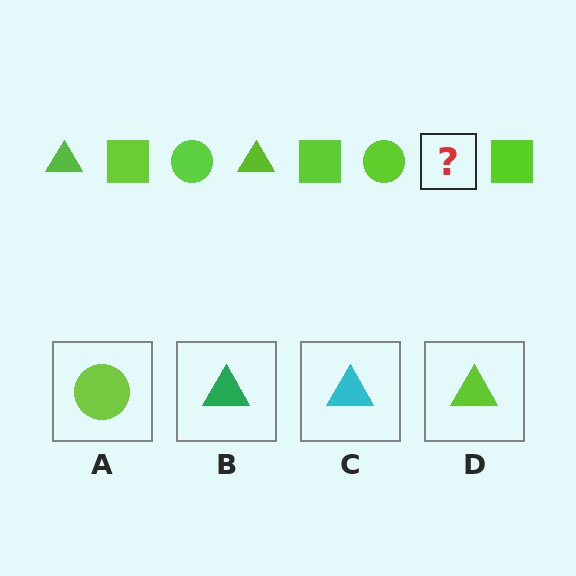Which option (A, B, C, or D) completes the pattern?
D.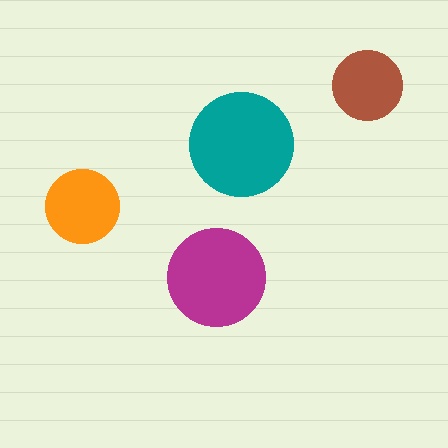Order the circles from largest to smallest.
the teal one, the magenta one, the orange one, the brown one.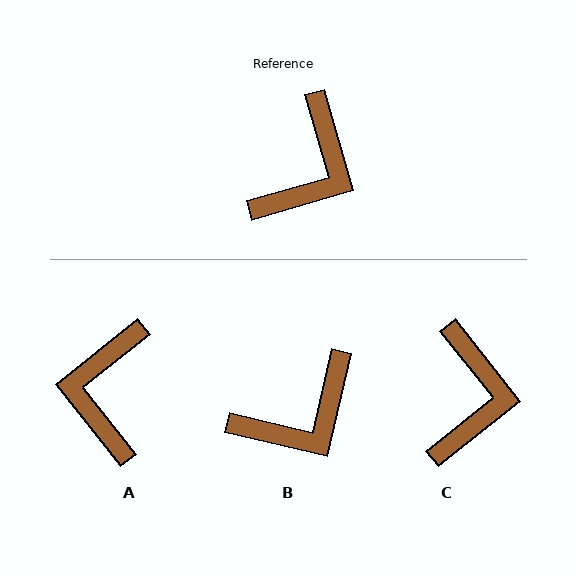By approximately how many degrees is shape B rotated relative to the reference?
Approximately 29 degrees clockwise.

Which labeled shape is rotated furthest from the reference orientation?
A, about 158 degrees away.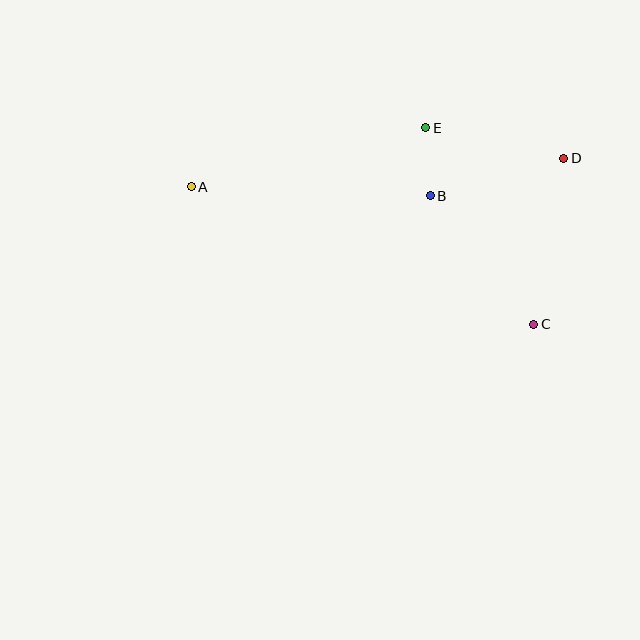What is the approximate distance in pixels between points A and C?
The distance between A and C is approximately 369 pixels.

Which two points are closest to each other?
Points B and E are closest to each other.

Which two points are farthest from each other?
Points A and D are farthest from each other.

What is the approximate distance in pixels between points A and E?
The distance between A and E is approximately 241 pixels.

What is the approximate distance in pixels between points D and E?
The distance between D and E is approximately 142 pixels.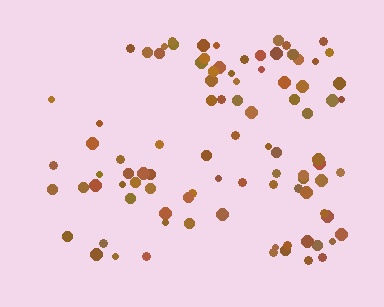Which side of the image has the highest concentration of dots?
The right.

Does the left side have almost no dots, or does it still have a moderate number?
Still a moderate number, just noticeably fewer than the right.